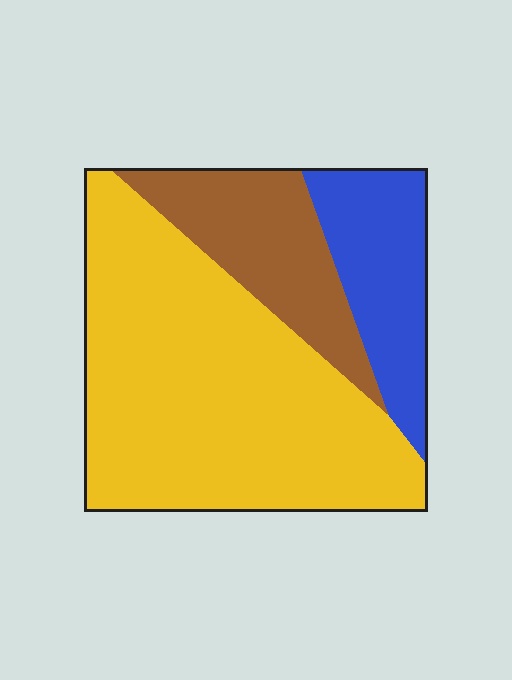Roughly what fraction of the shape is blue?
Blue takes up about one sixth (1/6) of the shape.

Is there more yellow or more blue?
Yellow.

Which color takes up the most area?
Yellow, at roughly 60%.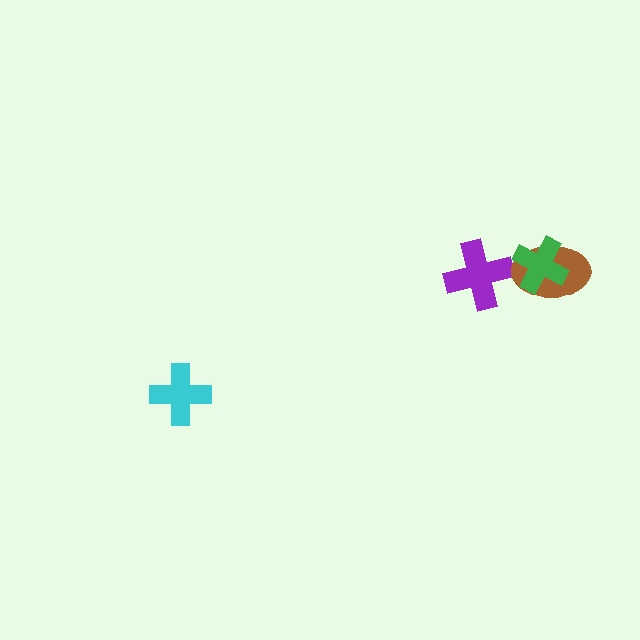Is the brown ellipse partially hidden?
Yes, it is partially covered by another shape.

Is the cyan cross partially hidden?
No, no other shape covers it.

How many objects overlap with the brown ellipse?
1 object overlaps with the brown ellipse.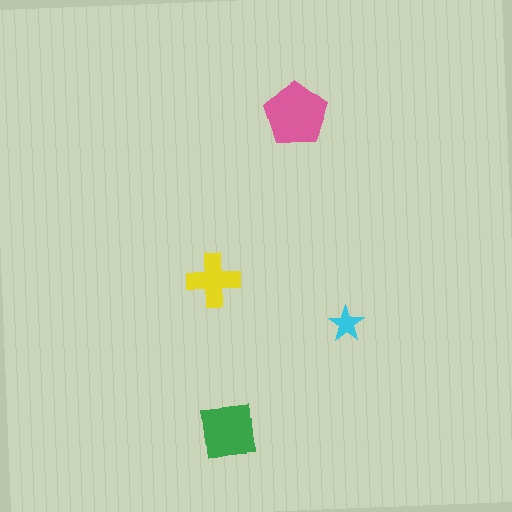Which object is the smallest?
The cyan star.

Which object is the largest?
The pink pentagon.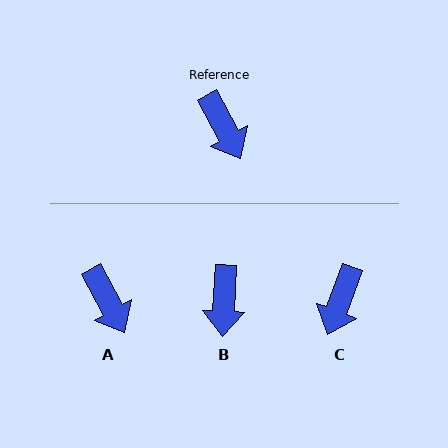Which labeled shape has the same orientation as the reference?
A.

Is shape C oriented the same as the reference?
No, it is off by about 48 degrees.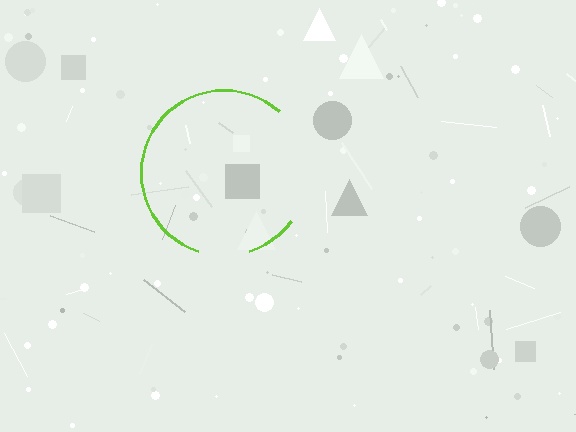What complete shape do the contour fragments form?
The contour fragments form a circle.